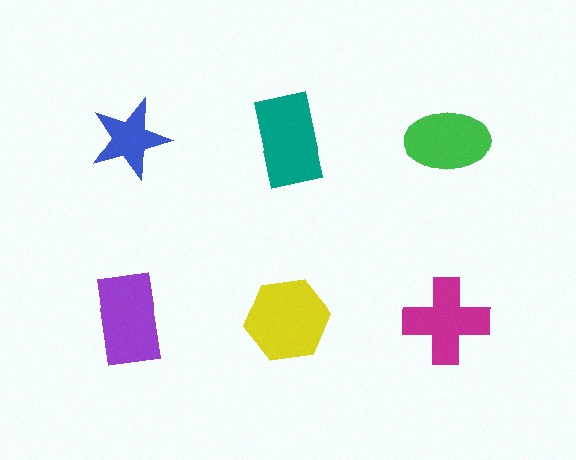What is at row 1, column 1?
A blue star.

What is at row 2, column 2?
A yellow hexagon.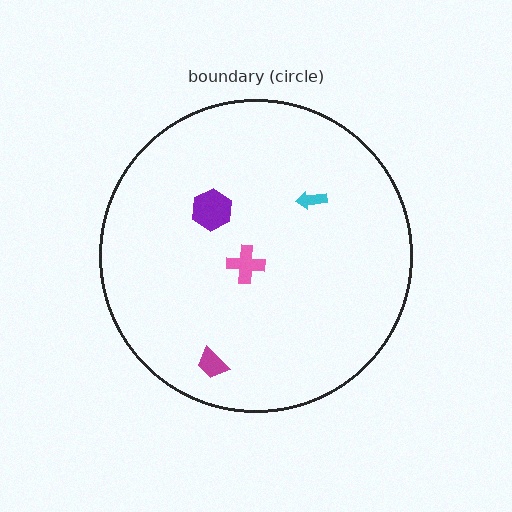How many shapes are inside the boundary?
4 inside, 0 outside.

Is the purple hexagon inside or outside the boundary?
Inside.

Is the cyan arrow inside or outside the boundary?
Inside.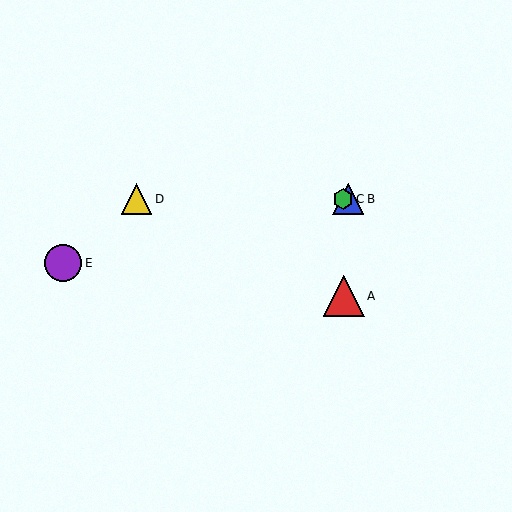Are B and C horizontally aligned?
Yes, both are at y≈199.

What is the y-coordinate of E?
Object E is at y≈263.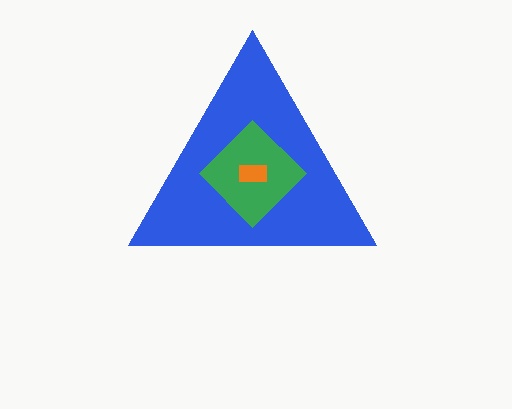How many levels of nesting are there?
3.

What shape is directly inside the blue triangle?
The green diamond.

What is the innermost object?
The orange rectangle.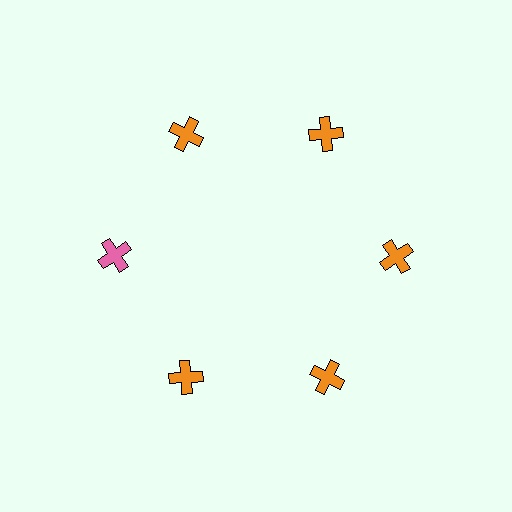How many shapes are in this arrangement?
There are 6 shapes arranged in a ring pattern.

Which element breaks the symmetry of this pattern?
The pink cross at roughly the 9 o'clock position breaks the symmetry. All other shapes are orange crosses.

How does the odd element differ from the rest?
It has a different color: pink instead of orange.